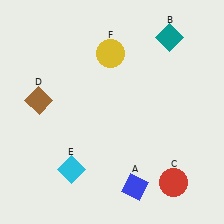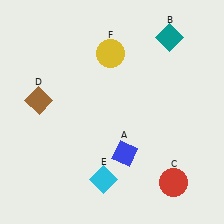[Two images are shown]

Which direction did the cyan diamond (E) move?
The cyan diamond (E) moved right.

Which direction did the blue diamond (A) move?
The blue diamond (A) moved up.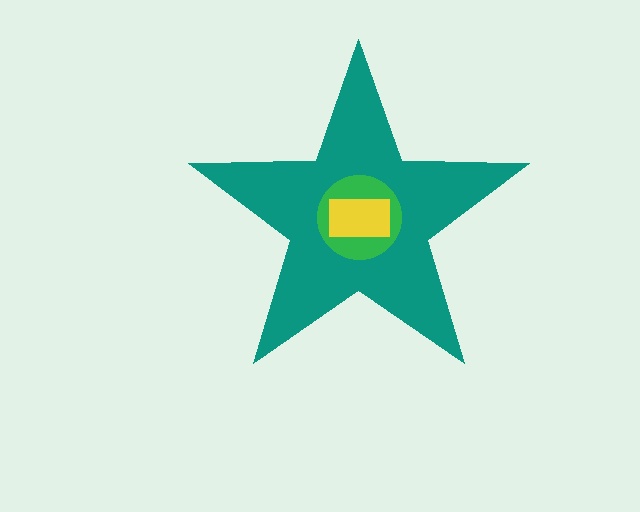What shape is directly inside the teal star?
The green circle.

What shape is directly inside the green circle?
The yellow rectangle.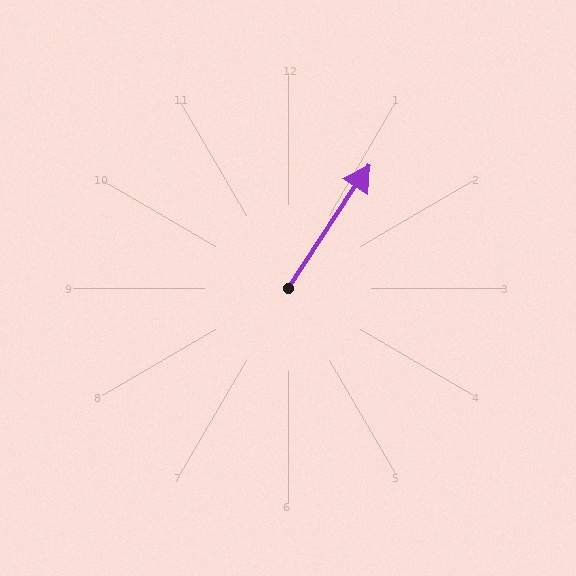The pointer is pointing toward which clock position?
Roughly 1 o'clock.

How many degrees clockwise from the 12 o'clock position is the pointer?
Approximately 33 degrees.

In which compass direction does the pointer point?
Northeast.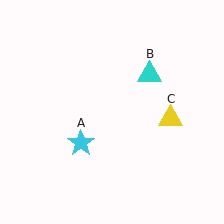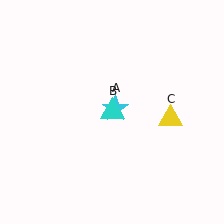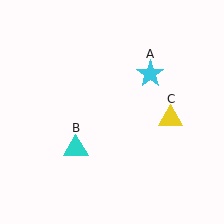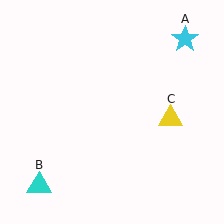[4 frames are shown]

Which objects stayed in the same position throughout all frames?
Yellow triangle (object C) remained stationary.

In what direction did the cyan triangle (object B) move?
The cyan triangle (object B) moved down and to the left.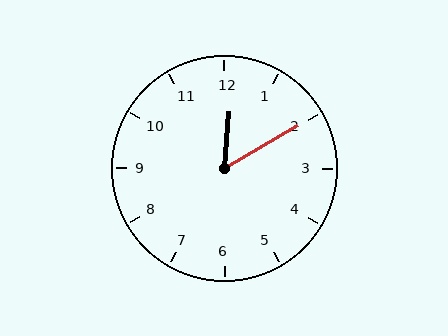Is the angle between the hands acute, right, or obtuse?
It is acute.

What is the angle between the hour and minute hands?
Approximately 55 degrees.